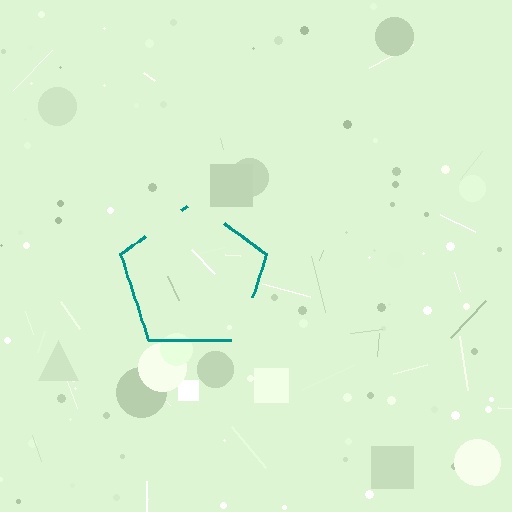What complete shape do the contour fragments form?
The contour fragments form a pentagon.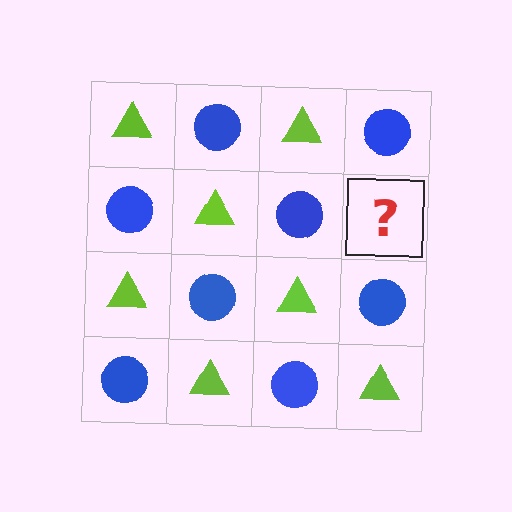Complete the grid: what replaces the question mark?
The question mark should be replaced with a lime triangle.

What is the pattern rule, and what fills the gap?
The rule is that it alternates lime triangle and blue circle in a checkerboard pattern. The gap should be filled with a lime triangle.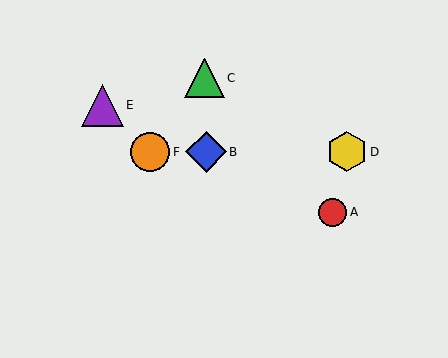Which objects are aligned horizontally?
Objects B, D, F are aligned horizontally.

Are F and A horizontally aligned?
No, F is at y≈152 and A is at y≈212.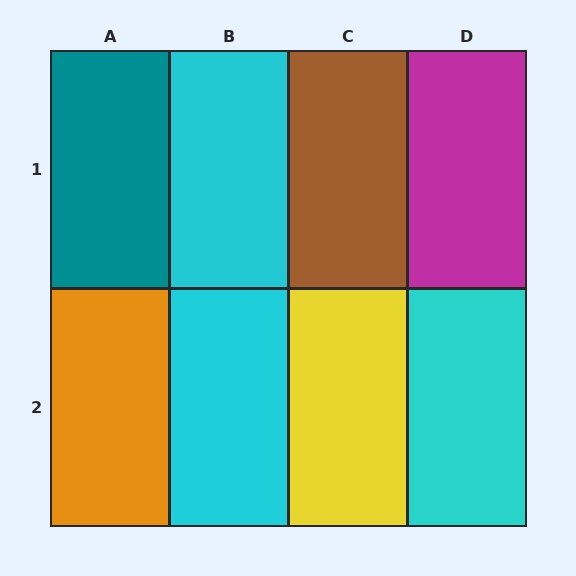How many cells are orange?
1 cell is orange.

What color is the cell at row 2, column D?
Cyan.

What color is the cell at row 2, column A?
Orange.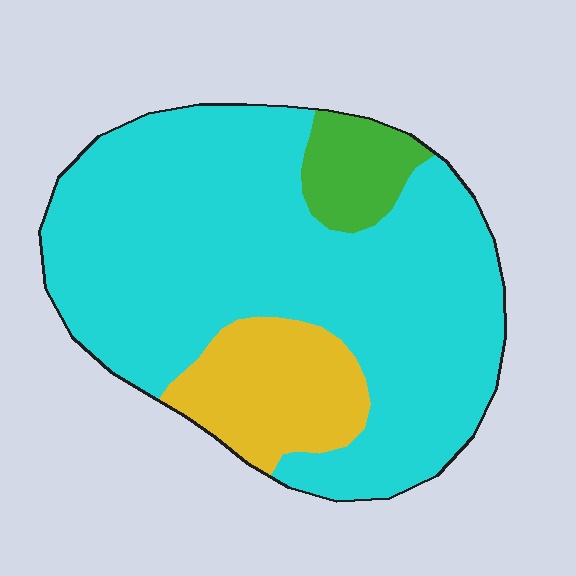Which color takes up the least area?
Green, at roughly 10%.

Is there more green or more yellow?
Yellow.